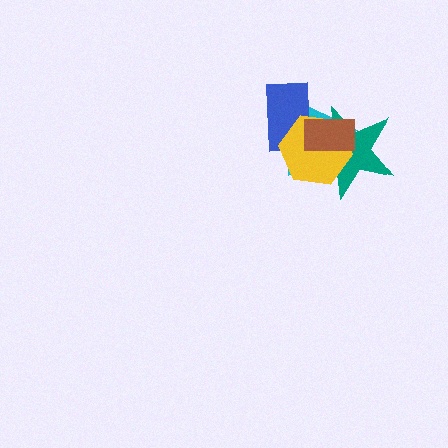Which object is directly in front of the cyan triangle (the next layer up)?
The teal star is directly in front of the cyan triangle.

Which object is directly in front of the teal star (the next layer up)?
The blue rectangle is directly in front of the teal star.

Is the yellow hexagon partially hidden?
Yes, it is partially covered by another shape.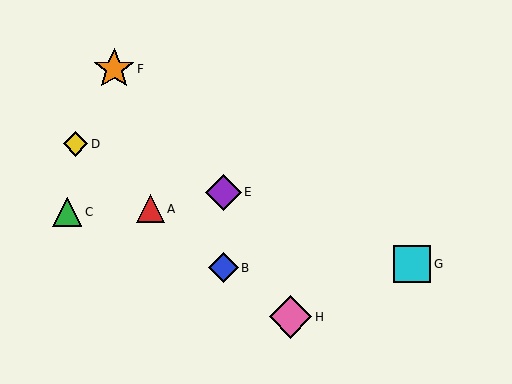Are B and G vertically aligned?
No, B is at x≈223 and G is at x≈412.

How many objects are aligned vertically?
2 objects (B, E) are aligned vertically.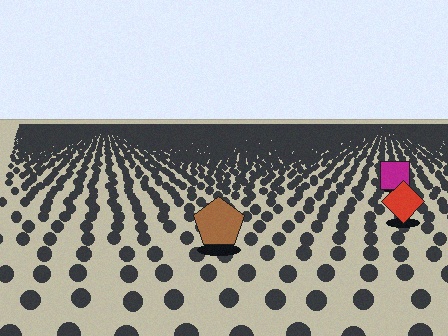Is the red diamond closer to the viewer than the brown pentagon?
No. The brown pentagon is closer — you can tell from the texture gradient: the ground texture is coarser near it.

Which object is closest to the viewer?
The brown pentagon is closest. The texture marks near it are larger and more spread out.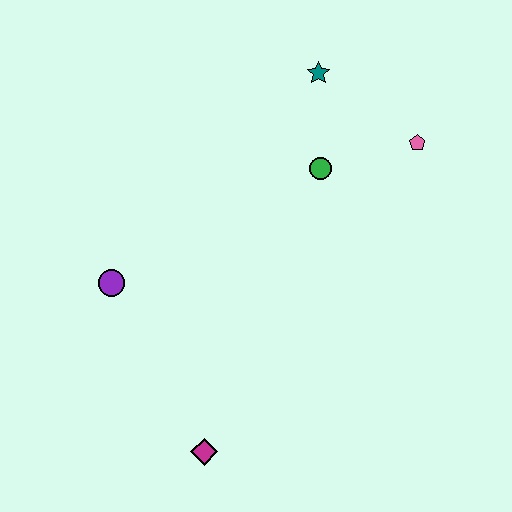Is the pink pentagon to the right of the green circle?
Yes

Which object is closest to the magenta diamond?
The purple circle is closest to the magenta diamond.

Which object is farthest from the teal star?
The magenta diamond is farthest from the teal star.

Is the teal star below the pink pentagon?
No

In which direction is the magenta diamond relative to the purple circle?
The magenta diamond is below the purple circle.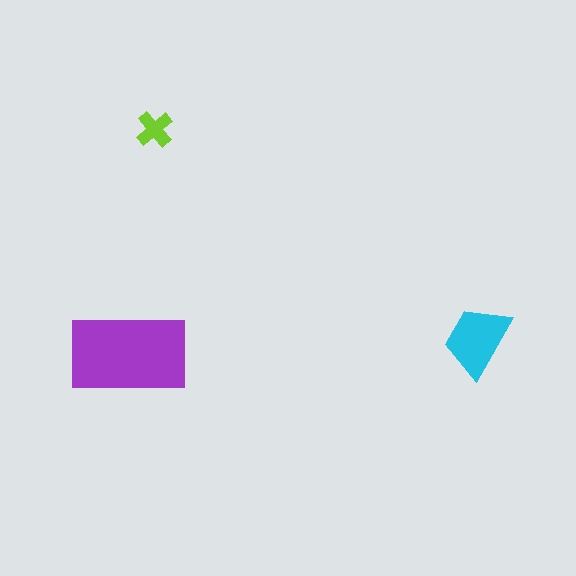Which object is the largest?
The purple rectangle.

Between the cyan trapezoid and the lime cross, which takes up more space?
The cyan trapezoid.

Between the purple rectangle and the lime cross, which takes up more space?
The purple rectangle.